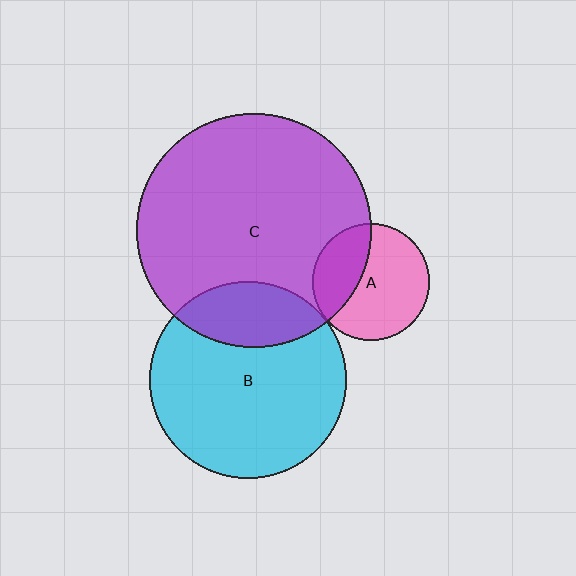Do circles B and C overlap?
Yes.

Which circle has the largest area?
Circle C (purple).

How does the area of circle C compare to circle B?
Approximately 1.4 times.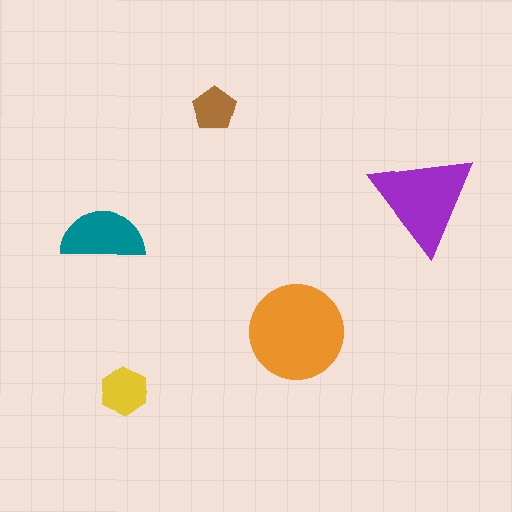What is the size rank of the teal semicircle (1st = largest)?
3rd.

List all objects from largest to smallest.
The orange circle, the purple triangle, the teal semicircle, the yellow hexagon, the brown pentagon.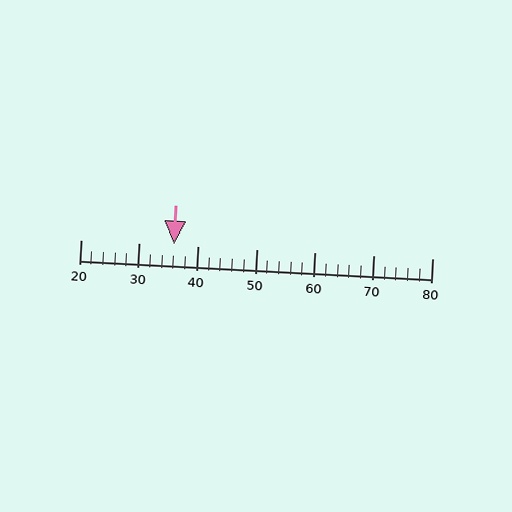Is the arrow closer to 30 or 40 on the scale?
The arrow is closer to 40.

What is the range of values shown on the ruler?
The ruler shows values from 20 to 80.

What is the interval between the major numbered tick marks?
The major tick marks are spaced 10 units apart.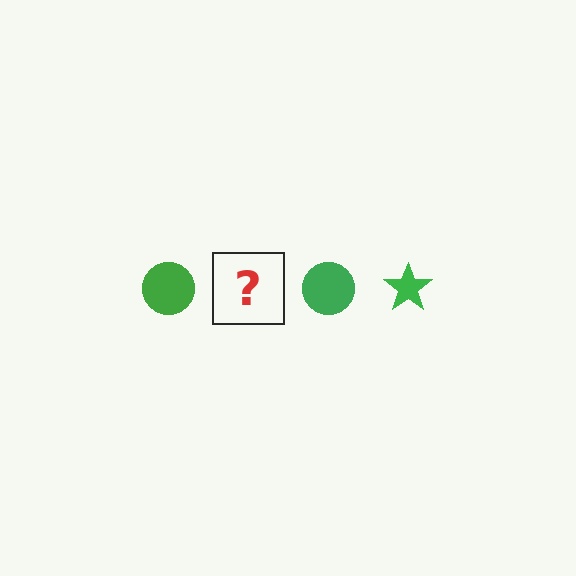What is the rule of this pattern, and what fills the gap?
The rule is that the pattern cycles through circle, star shapes in green. The gap should be filled with a green star.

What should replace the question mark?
The question mark should be replaced with a green star.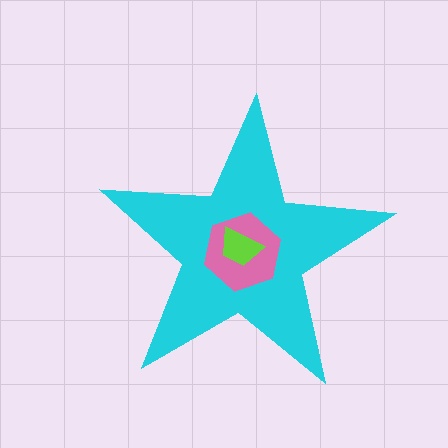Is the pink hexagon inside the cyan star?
Yes.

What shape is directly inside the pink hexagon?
The lime trapezoid.